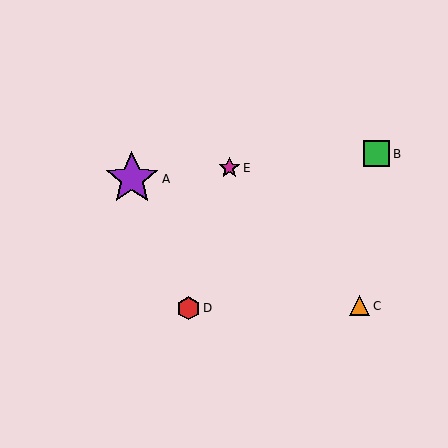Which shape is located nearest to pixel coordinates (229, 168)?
The magenta star (labeled E) at (229, 168) is nearest to that location.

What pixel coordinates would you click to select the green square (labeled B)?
Click at (376, 154) to select the green square B.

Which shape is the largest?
The purple star (labeled A) is the largest.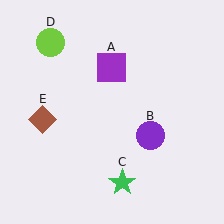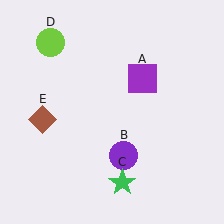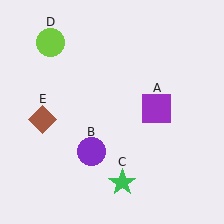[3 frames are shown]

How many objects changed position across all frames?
2 objects changed position: purple square (object A), purple circle (object B).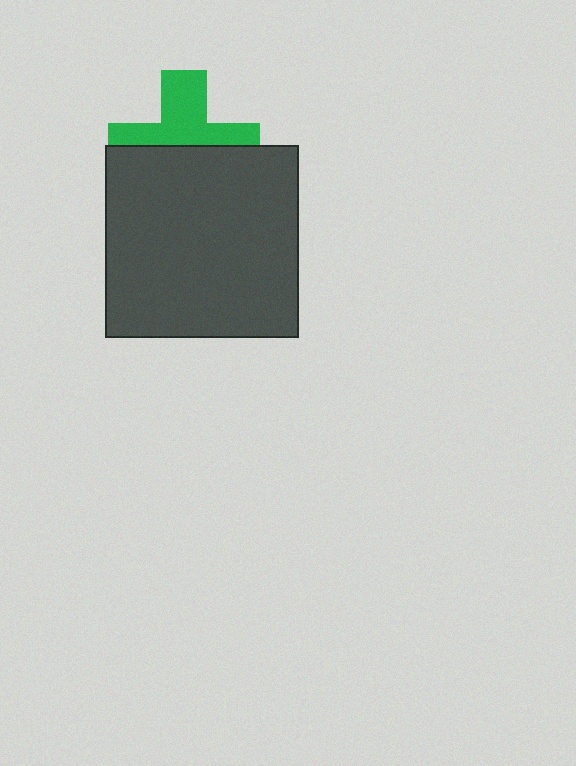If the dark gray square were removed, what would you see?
You would see the complete green cross.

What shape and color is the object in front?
The object in front is a dark gray square.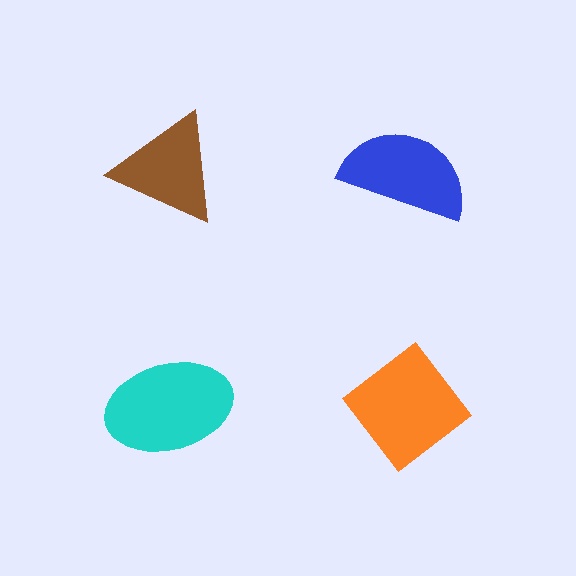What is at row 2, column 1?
A cyan ellipse.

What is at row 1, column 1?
A brown triangle.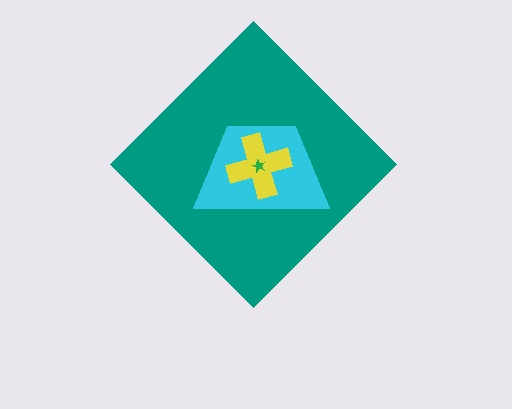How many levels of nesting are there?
4.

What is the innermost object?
The green star.